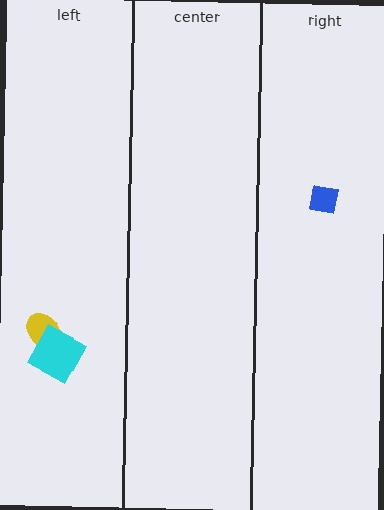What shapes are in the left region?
The yellow ellipse, the cyan square.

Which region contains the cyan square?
The left region.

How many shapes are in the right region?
1.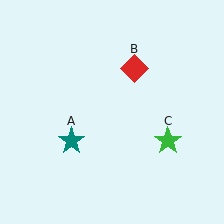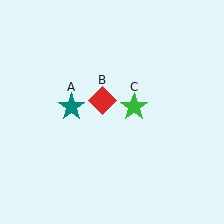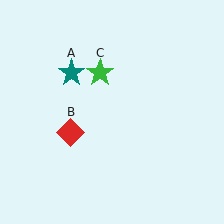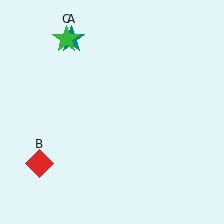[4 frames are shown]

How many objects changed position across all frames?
3 objects changed position: teal star (object A), red diamond (object B), green star (object C).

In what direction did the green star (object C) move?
The green star (object C) moved up and to the left.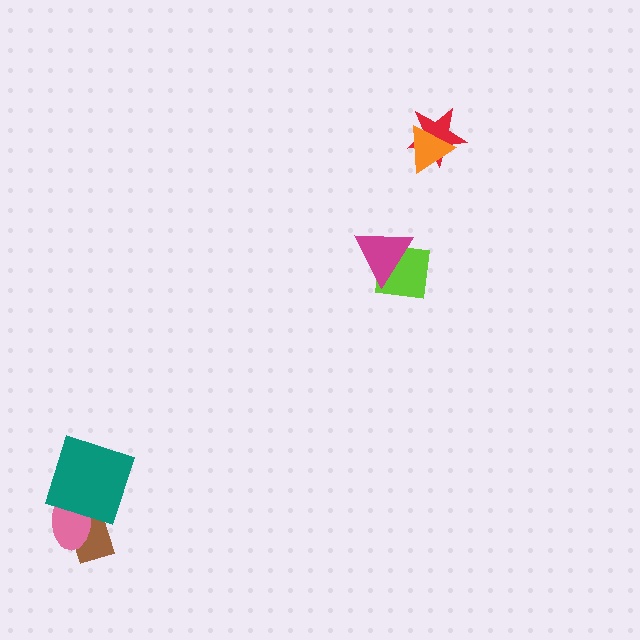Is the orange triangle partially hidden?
No, no other shape covers it.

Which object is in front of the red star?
The orange triangle is in front of the red star.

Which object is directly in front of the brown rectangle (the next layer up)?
The pink ellipse is directly in front of the brown rectangle.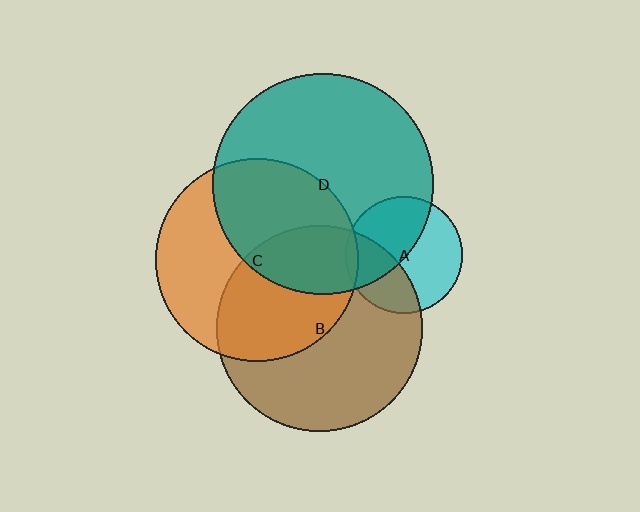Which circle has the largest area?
Circle D (teal).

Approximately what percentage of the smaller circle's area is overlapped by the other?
Approximately 45%.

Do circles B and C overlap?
Yes.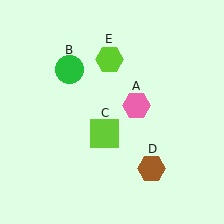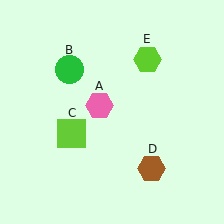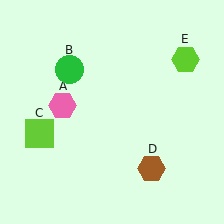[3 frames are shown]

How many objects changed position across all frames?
3 objects changed position: pink hexagon (object A), lime square (object C), lime hexagon (object E).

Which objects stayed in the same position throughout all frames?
Green circle (object B) and brown hexagon (object D) remained stationary.